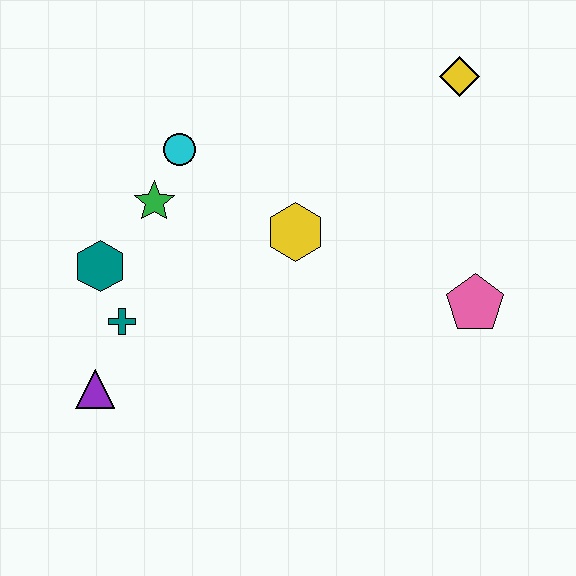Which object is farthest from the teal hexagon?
The yellow diamond is farthest from the teal hexagon.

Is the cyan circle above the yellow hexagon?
Yes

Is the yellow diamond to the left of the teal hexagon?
No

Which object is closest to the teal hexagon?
The teal cross is closest to the teal hexagon.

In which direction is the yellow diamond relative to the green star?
The yellow diamond is to the right of the green star.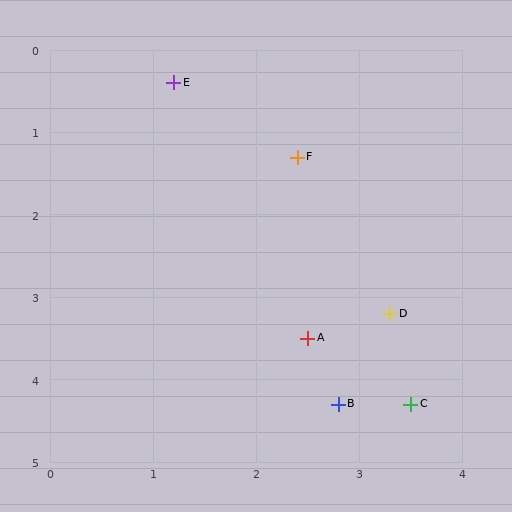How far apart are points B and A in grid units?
Points B and A are about 0.9 grid units apart.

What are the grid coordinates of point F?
Point F is at approximately (2.4, 1.3).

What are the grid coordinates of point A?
Point A is at approximately (2.5, 3.5).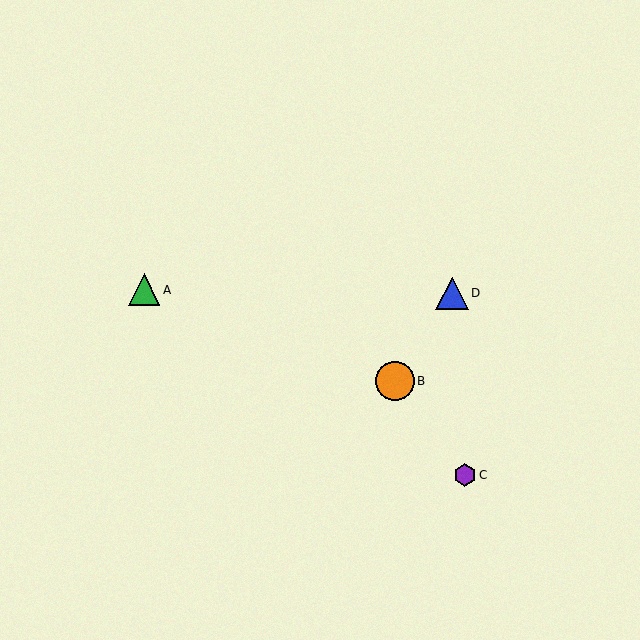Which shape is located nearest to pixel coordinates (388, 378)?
The orange circle (labeled B) at (395, 381) is nearest to that location.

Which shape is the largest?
The orange circle (labeled B) is the largest.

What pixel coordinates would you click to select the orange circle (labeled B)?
Click at (395, 381) to select the orange circle B.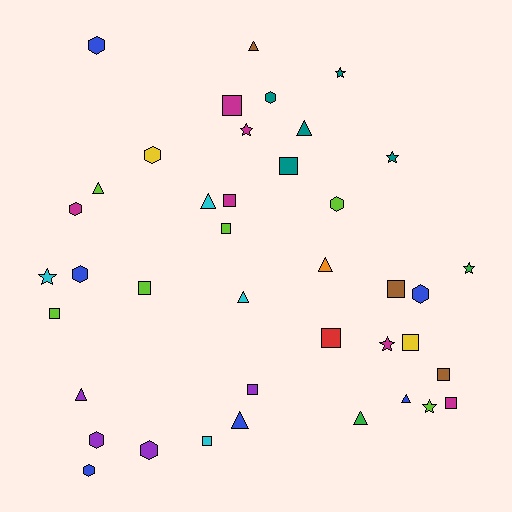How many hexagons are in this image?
There are 10 hexagons.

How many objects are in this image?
There are 40 objects.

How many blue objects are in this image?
There are 6 blue objects.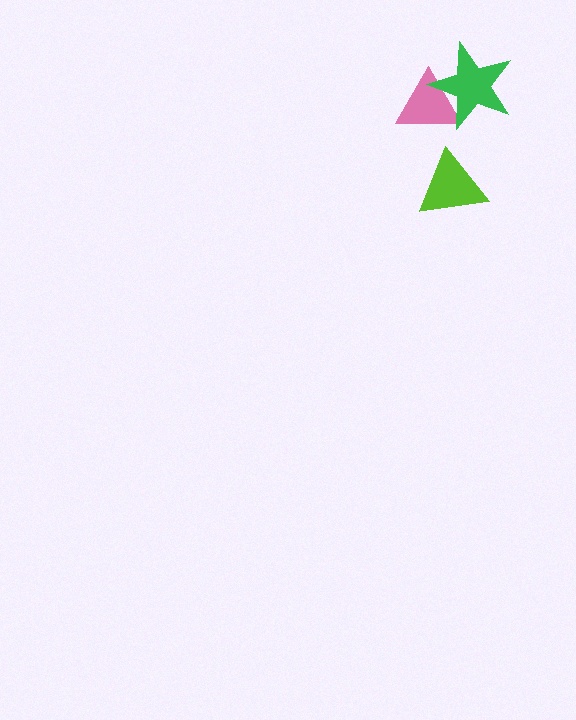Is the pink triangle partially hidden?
Yes, it is partially covered by another shape.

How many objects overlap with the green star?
1 object overlaps with the green star.